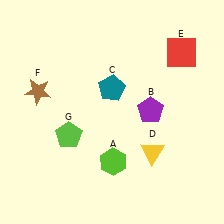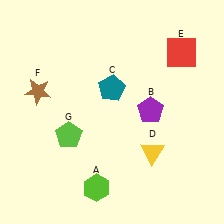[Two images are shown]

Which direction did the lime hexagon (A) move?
The lime hexagon (A) moved down.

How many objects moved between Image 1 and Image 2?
1 object moved between the two images.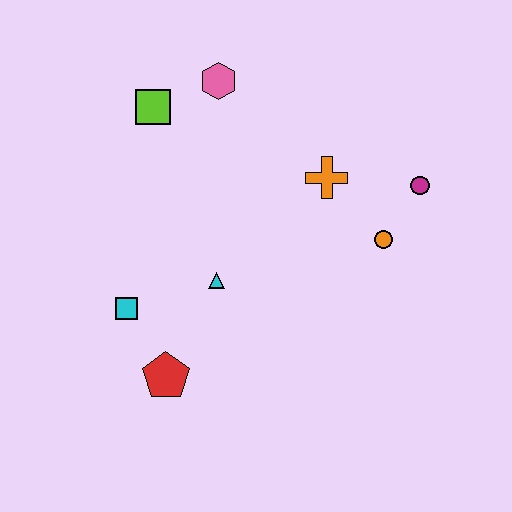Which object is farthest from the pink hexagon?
The red pentagon is farthest from the pink hexagon.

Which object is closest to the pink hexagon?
The lime square is closest to the pink hexagon.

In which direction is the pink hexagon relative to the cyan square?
The pink hexagon is above the cyan square.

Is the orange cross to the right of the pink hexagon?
Yes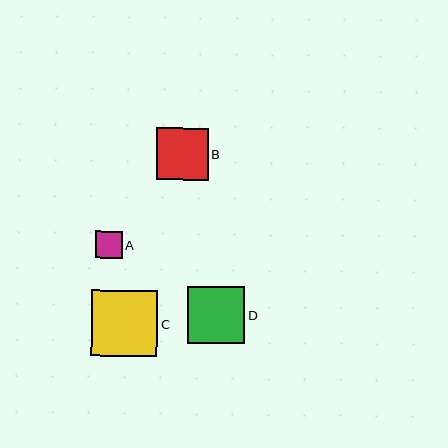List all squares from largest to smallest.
From largest to smallest: C, D, B, A.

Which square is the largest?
Square C is the largest with a size of approximately 67 pixels.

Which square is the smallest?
Square A is the smallest with a size of approximately 26 pixels.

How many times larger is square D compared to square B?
Square D is approximately 1.1 times the size of square B.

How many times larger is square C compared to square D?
Square C is approximately 1.2 times the size of square D.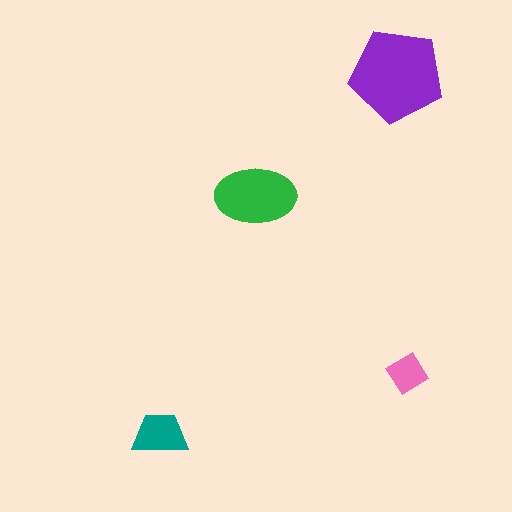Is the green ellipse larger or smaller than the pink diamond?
Larger.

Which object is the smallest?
The pink diamond.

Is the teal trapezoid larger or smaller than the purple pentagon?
Smaller.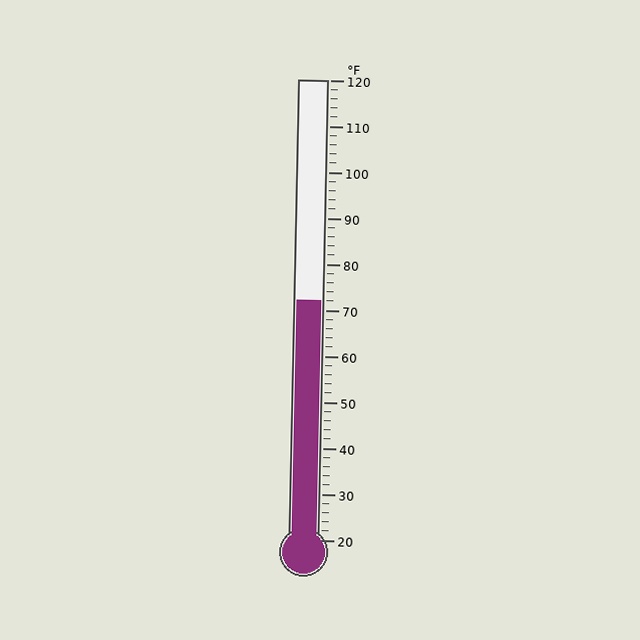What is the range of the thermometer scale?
The thermometer scale ranges from 20°F to 120°F.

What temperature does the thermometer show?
The thermometer shows approximately 72°F.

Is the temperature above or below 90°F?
The temperature is below 90°F.